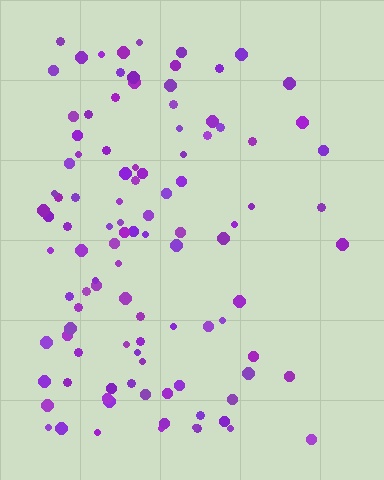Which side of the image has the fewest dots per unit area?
The right.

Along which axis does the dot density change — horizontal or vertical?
Horizontal.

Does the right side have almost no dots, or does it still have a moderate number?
Still a moderate number, just noticeably fewer than the left.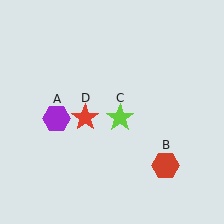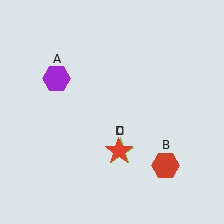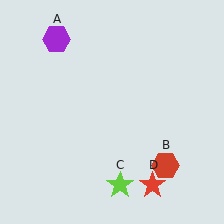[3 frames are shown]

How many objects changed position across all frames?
3 objects changed position: purple hexagon (object A), lime star (object C), red star (object D).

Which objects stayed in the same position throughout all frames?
Red hexagon (object B) remained stationary.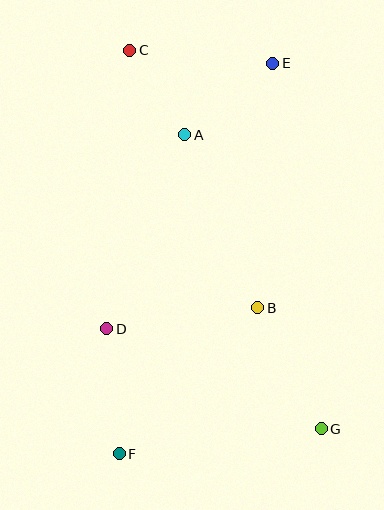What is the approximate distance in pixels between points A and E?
The distance between A and E is approximately 114 pixels.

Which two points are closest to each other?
Points A and C are closest to each other.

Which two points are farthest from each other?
Points C and G are farthest from each other.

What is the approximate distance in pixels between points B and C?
The distance between B and C is approximately 288 pixels.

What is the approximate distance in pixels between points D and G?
The distance between D and G is approximately 237 pixels.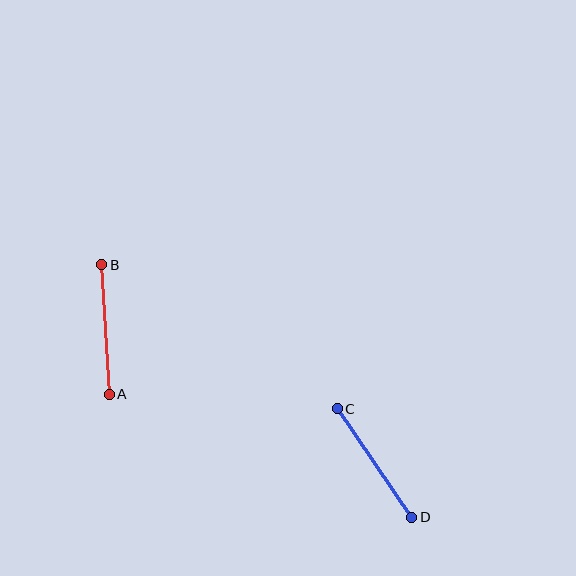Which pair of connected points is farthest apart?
Points C and D are farthest apart.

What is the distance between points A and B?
The distance is approximately 130 pixels.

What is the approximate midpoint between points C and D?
The midpoint is at approximately (375, 463) pixels.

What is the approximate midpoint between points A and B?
The midpoint is at approximately (106, 330) pixels.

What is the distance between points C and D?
The distance is approximately 132 pixels.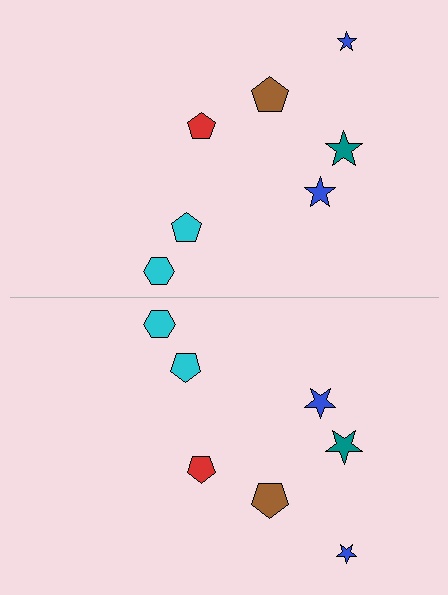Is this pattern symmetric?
Yes, this pattern has bilateral (reflection) symmetry.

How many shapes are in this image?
There are 14 shapes in this image.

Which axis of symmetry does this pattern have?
The pattern has a horizontal axis of symmetry running through the center of the image.